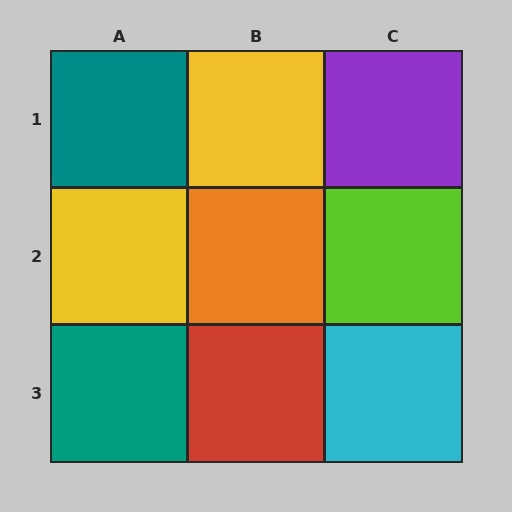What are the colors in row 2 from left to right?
Yellow, orange, lime.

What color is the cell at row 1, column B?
Yellow.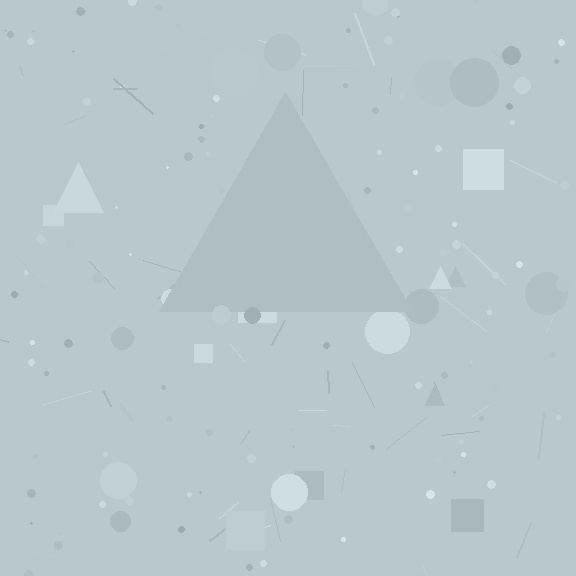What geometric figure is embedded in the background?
A triangle is embedded in the background.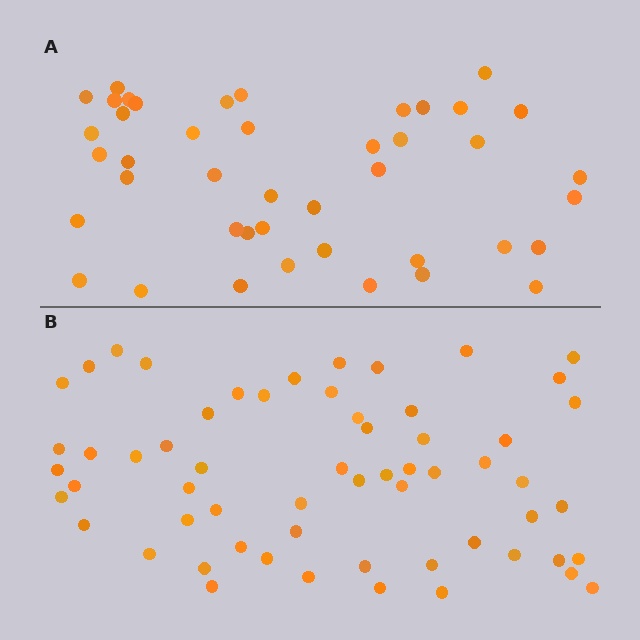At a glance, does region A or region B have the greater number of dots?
Region B (the bottom region) has more dots.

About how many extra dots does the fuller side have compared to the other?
Region B has approximately 15 more dots than region A.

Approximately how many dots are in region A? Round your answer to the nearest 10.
About 40 dots. (The exact count is 43, which rounds to 40.)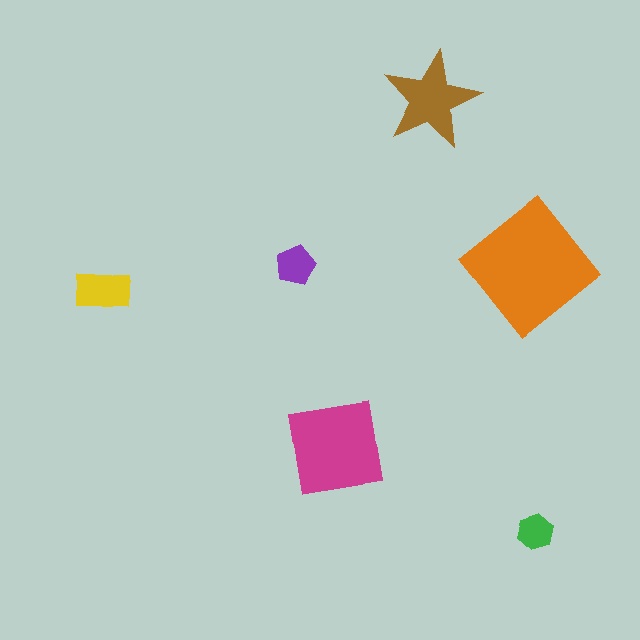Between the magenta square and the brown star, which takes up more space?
The magenta square.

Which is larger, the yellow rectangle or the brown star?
The brown star.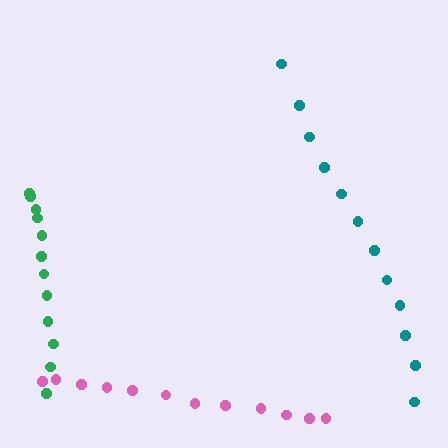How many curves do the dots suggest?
There are 3 distinct paths.